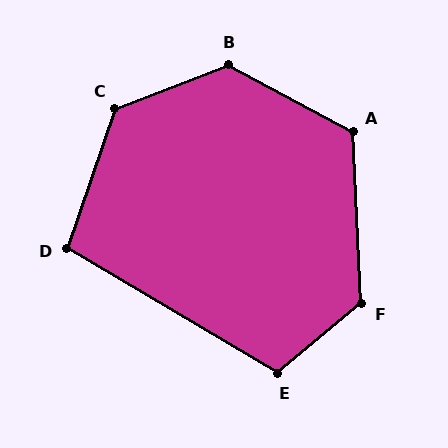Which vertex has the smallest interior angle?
D, at approximately 102 degrees.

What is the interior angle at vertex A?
Approximately 121 degrees (obtuse).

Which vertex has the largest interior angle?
B, at approximately 131 degrees.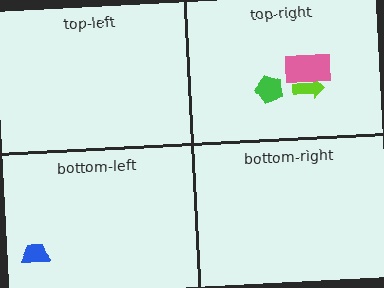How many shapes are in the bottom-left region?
1.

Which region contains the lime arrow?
The top-right region.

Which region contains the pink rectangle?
The top-right region.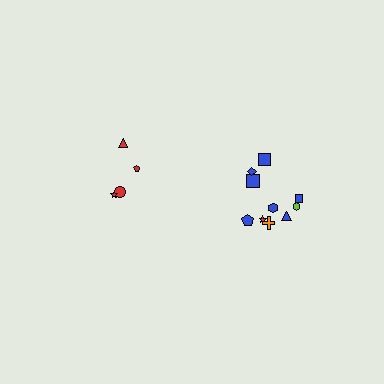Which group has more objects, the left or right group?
The right group.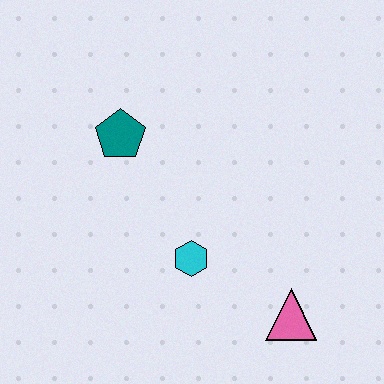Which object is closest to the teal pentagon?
The cyan hexagon is closest to the teal pentagon.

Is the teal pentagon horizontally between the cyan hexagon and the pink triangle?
No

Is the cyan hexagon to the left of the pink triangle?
Yes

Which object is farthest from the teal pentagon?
The pink triangle is farthest from the teal pentagon.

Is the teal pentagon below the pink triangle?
No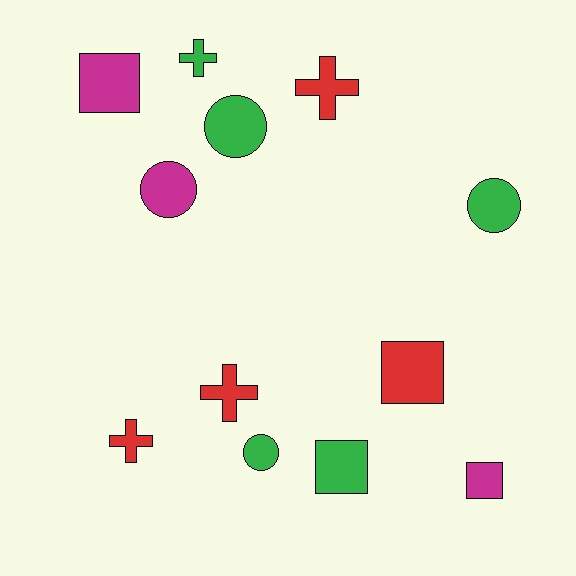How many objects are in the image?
There are 12 objects.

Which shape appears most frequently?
Circle, with 4 objects.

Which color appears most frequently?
Green, with 5 objects.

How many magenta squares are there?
There are 2 magenta squares.